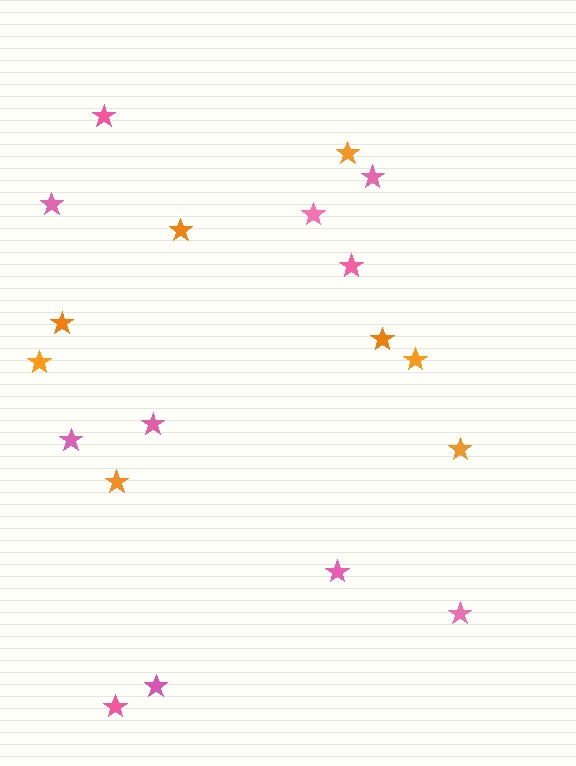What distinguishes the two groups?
There are 2 groups: one group of orange stars (8) and one group of pink stars (11).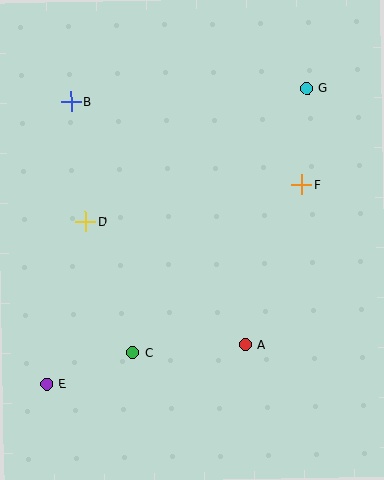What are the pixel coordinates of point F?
Point F is at (302, 185).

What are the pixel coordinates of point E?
Point E is at (47, 384).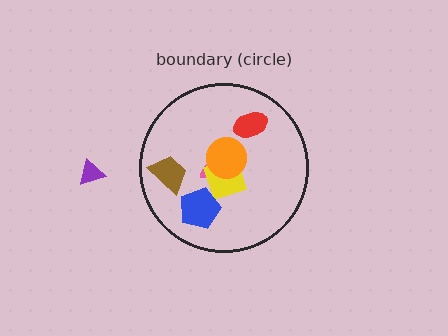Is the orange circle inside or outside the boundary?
Inside.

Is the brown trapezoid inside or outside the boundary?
Inside.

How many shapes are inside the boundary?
6 inside, 1 outside.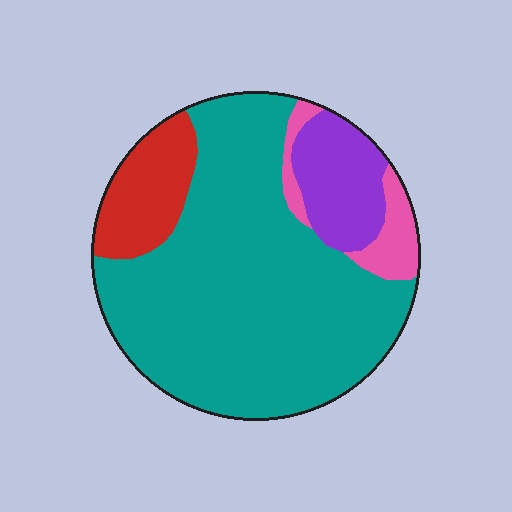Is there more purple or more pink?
Purple.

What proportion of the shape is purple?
Purple covers about 10% of the shape.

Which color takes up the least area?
Pink, at roughly 5%.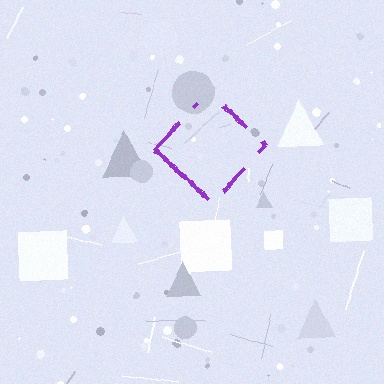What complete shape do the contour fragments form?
The contour fragments form a diamond.